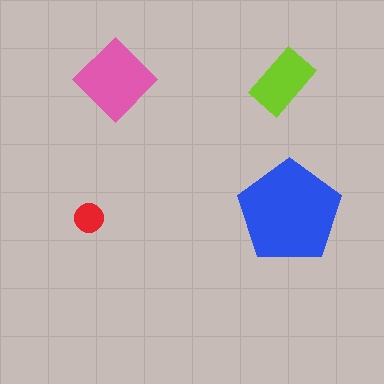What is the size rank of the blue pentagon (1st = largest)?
1st.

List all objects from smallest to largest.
The red circle, the lime rectangle, the pink diamond, the blue pentagon.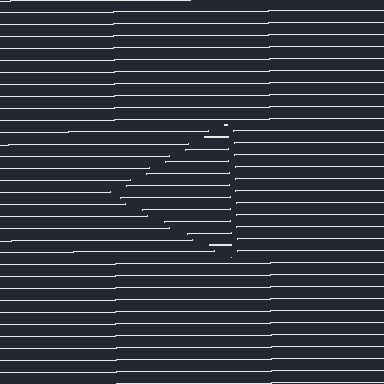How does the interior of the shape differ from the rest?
The interior of the shape contains the same grating, shifted by half a period — the contour is defined by the phase discontinuity where line-ends from the inner and outer gratings abut.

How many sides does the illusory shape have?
3 sides — the line-ends trace a triangle.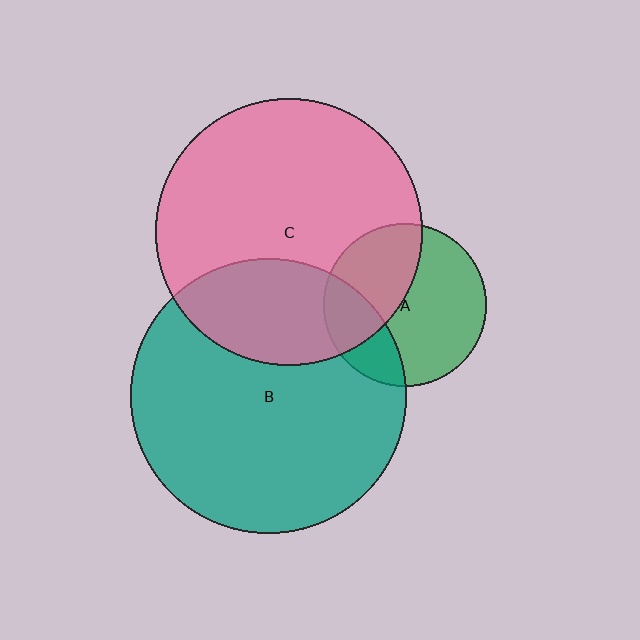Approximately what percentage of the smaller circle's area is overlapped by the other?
Approximately 30%.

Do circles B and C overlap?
Yes.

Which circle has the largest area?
Circle B (teal).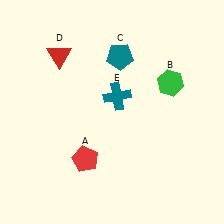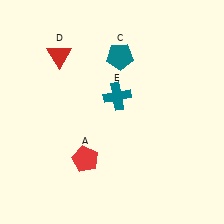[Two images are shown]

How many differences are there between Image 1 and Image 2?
There is 1 difference between the two images.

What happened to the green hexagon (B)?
The green hexagon (B) was removed in Image 2. It was in the top-right area of Image 1.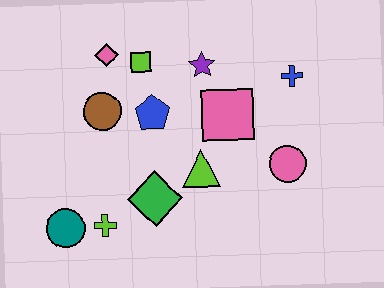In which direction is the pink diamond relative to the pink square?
The pink diamond is to the left of the pink square.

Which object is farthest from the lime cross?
The blue cross is farthest from the lime cross.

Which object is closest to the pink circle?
The pink square is closest to the pink circle.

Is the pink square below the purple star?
Yes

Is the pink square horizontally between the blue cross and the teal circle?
Yes